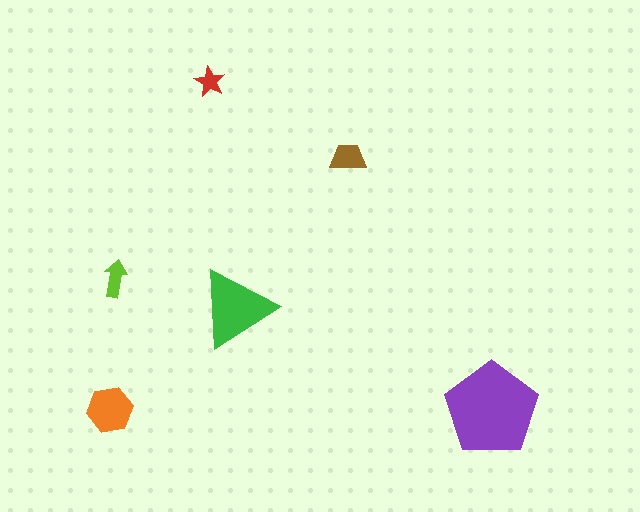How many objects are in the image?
There are 6 objects in the image.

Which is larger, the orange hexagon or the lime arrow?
The orange hexagon.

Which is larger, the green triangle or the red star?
The green triangle.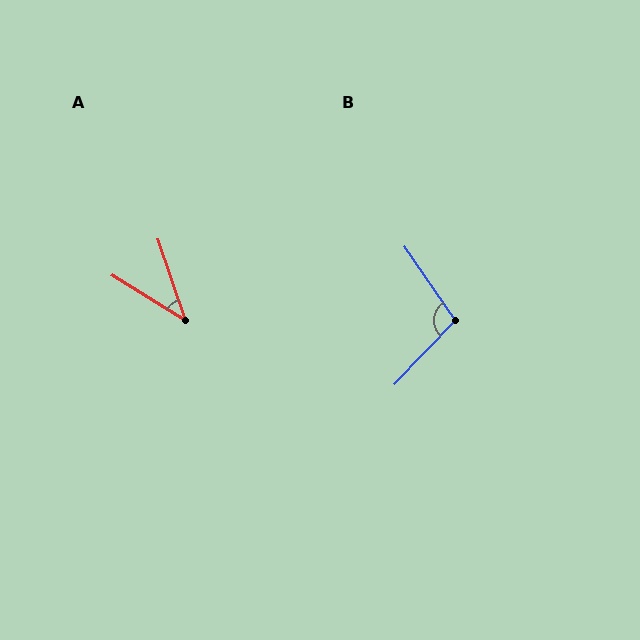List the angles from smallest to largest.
A (40°), B (102°).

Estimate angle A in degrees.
Approximately 40 degrees.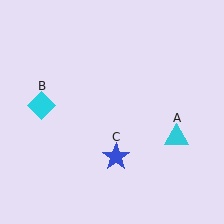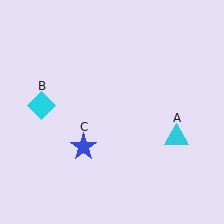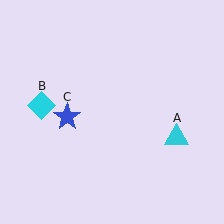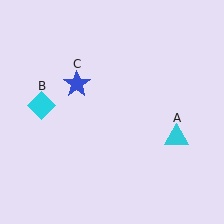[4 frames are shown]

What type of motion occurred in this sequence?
The blue star (object C) rotated clockwise around the center of the scene.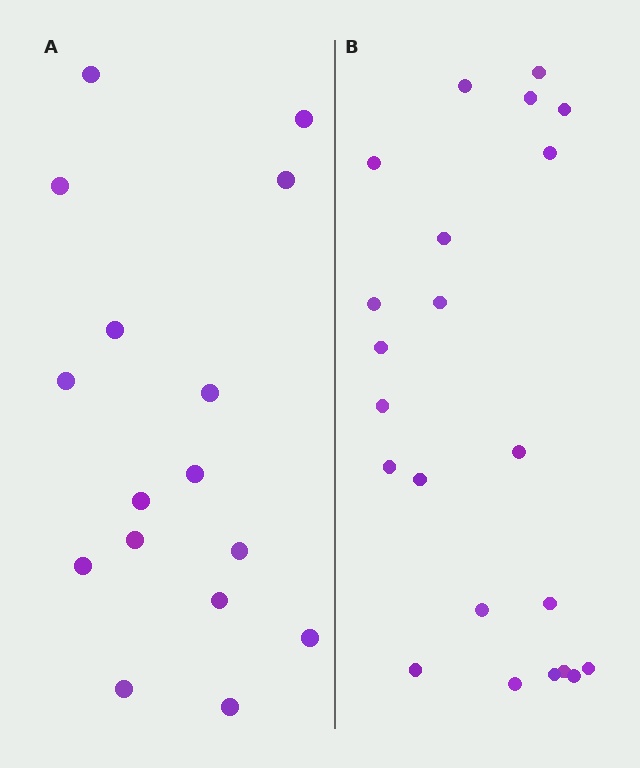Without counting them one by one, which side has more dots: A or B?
Region B (the right region) has more dots.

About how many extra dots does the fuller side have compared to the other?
Region B has about 6 more dots than region A.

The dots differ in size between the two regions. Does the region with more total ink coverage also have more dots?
No. Region A has more total ink coverage because its dots are larger, but region B actually contains more individual dots. Total area can be misleading — the number of items is what matters here.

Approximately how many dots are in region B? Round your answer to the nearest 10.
About 20 dots. (The exact count is 22, which rounds to 20.)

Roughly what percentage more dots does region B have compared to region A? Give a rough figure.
About 40% more.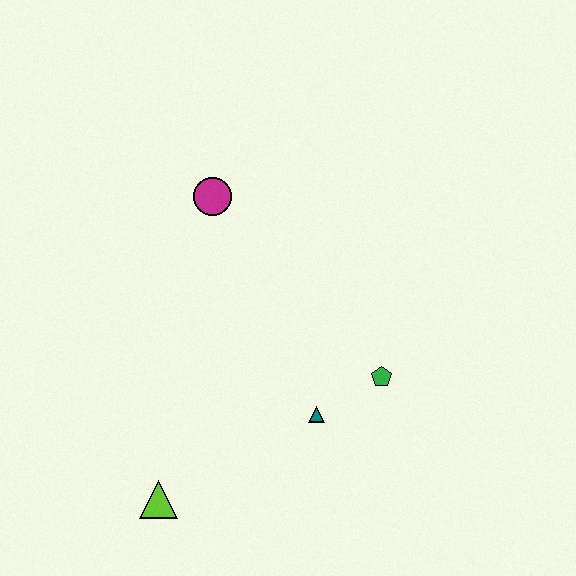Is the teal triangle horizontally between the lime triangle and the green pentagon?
Yes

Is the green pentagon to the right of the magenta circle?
Yes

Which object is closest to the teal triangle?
The green pentagon is closest to the teal triangle.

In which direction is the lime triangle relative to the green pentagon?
The lime triangle is to the left of the green pentagon.